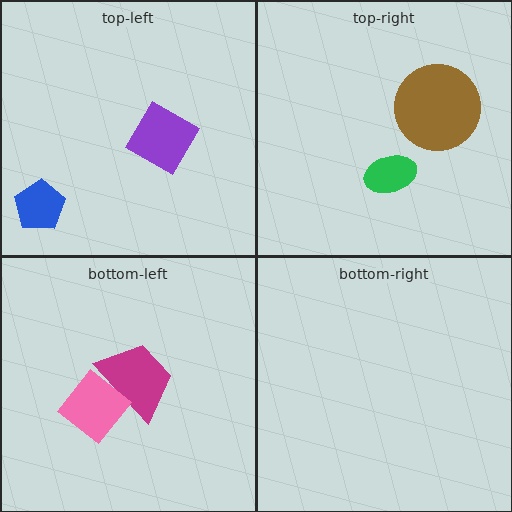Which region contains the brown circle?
The top-right region.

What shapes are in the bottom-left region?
The magenta trapezoid, the pink diamond.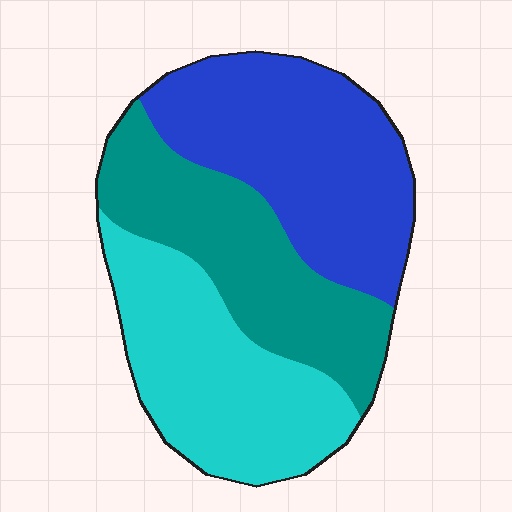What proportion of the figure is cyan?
Cyan takes up about one third (1/3) of the figure.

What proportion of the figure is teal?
Teal covers roughly 30% of the figure.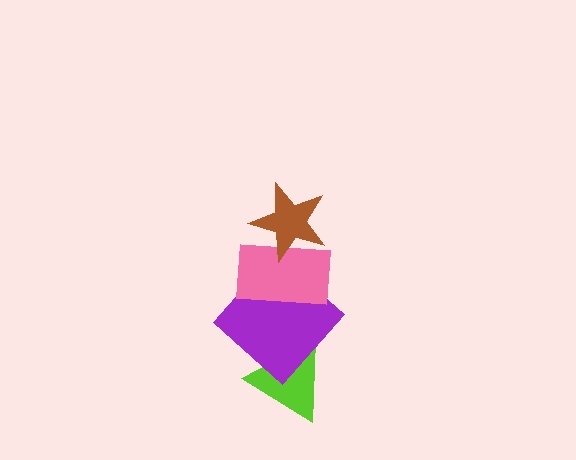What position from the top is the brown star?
The brown star is 1st from the top.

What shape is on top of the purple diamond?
The pink rectangle is on top of the purple diamond.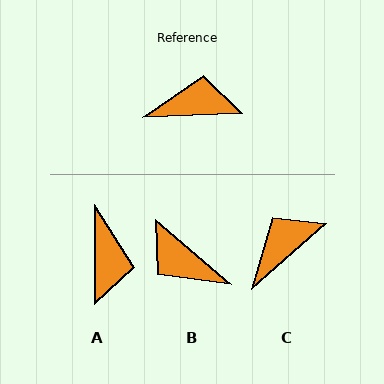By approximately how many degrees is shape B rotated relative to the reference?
Approximately 137 degrees counter-clockwise.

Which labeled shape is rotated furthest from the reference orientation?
B, about 137 degrees away.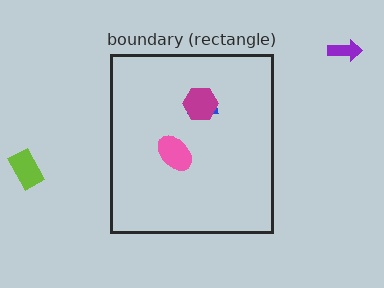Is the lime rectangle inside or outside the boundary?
Outside.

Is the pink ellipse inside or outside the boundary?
Inside.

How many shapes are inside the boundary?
3 inside, 2 outside.